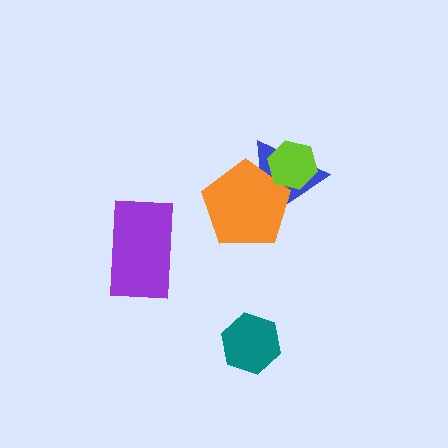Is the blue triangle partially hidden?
Yes, it is partially covered by another shape.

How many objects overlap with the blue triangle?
2 objects overlap with the blue triangle.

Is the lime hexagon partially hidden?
No, no other shape covers it.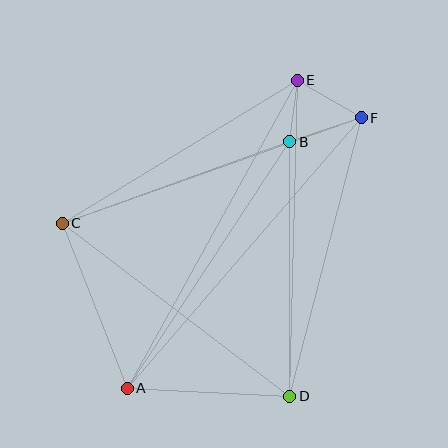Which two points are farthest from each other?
Points A and F are farthest from each other.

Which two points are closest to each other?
Points B and E are closest to each other.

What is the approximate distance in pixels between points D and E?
The distance between D and E is approximately 316 pixels.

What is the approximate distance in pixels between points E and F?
The distance between E and F is approximately 74 pixels.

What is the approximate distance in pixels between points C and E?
The distance between C and E is approximately 275 pixels.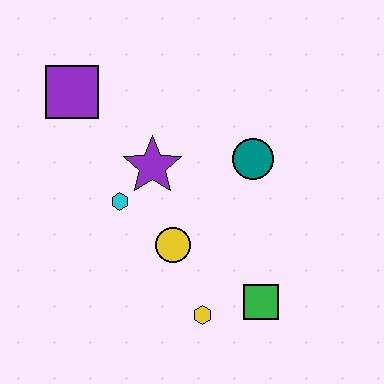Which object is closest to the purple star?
The cyan hexagon is closest to the purple star.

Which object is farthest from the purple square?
The green square is farthest from the purple square.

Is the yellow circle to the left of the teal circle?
Yes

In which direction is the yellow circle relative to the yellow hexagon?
The yellow circle is above the yellow hexagon.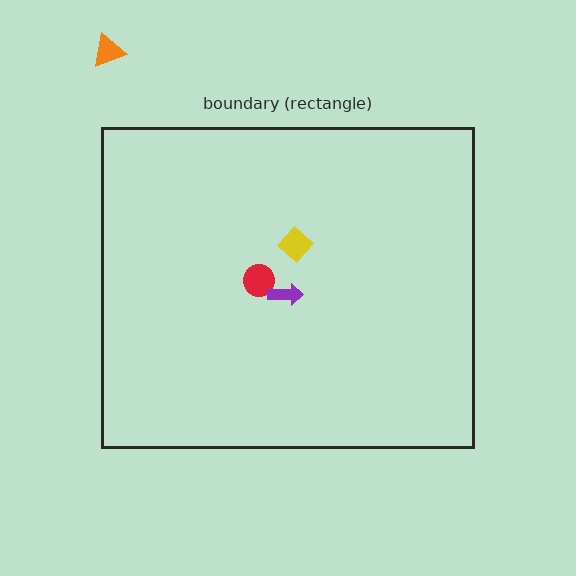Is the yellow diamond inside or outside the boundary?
Inside.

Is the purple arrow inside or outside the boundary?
Inside.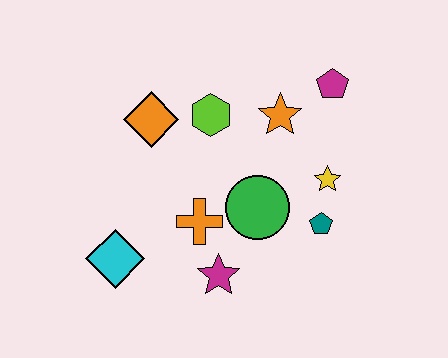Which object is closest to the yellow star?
The teal pentagon is closest to the yellow star.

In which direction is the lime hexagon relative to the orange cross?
The lime hexagon is above the orange cross.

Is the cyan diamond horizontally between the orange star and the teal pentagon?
No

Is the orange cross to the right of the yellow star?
No